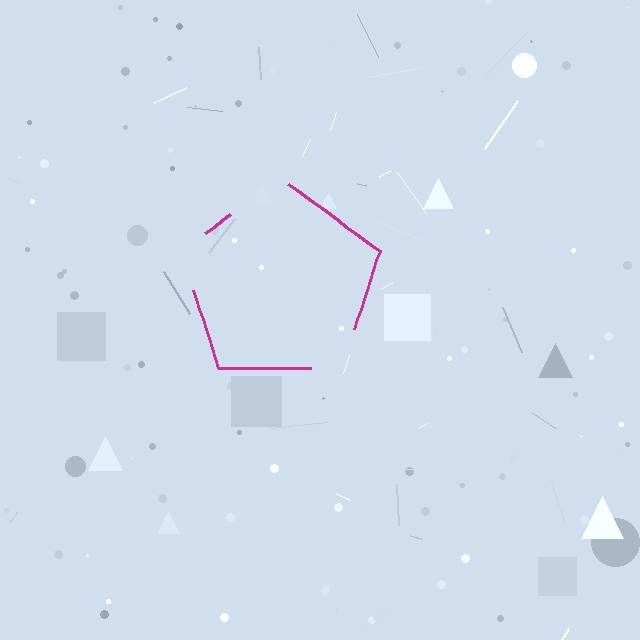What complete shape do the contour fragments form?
The contour fragments form a pentagon.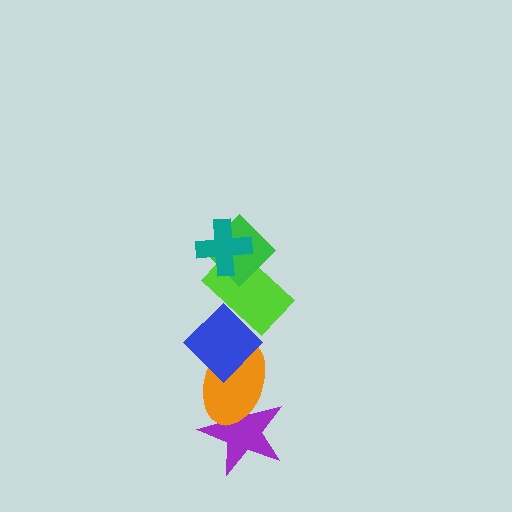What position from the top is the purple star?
The purple star is 6th from the top.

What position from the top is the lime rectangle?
The lime rectangle is 3rd from the top.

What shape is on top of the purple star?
The orange ellipse is on top of the purple star.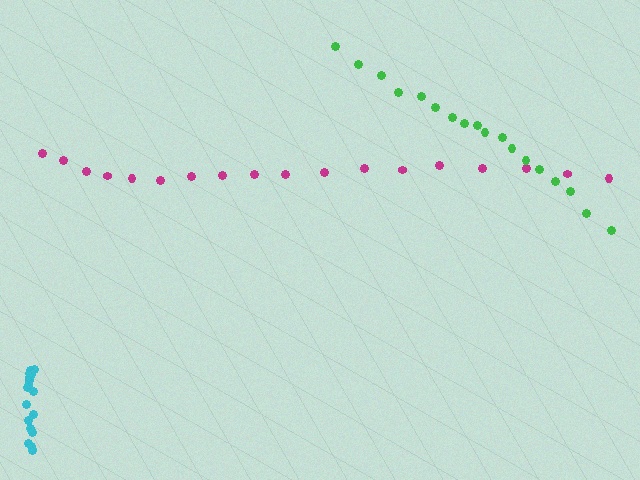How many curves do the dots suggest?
There are 3 distinct paths.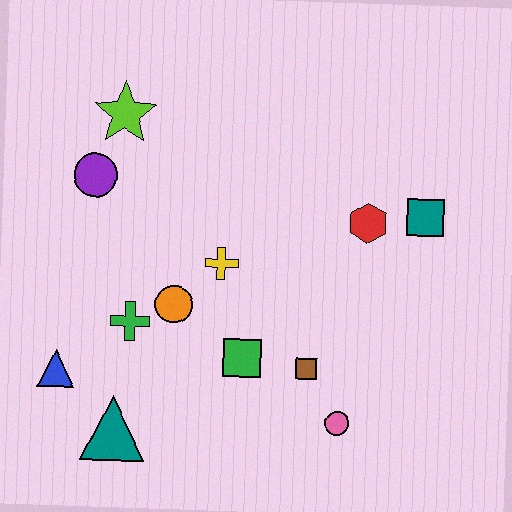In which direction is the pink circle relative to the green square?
The pink circle is to the right of the green square.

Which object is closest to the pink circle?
The brown square is closest to the pink circle.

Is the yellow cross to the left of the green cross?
No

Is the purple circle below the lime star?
Yes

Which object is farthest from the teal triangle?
The teal square is farthest from the teal triangle.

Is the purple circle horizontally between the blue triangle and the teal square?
Yes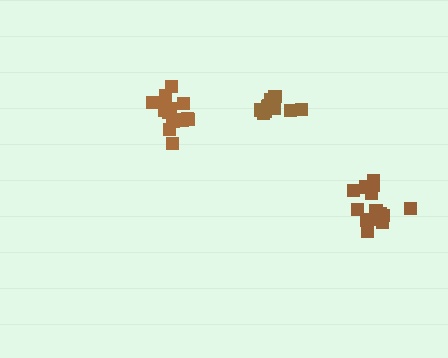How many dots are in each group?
Group 1: 15 dots, Group 2: 11 dots, Group 3: 15 dots (41 total).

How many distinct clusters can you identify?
There are 3 distinct clusters.